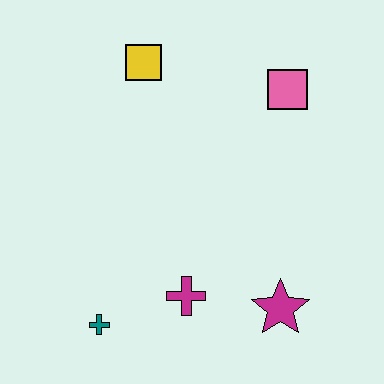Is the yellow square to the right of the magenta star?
No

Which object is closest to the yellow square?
The pink square is closest to the yellow square.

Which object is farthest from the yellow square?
The magenta star is farthest from the yellow square.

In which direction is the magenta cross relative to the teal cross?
The magenta cross is to the right of the teal cross.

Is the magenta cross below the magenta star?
No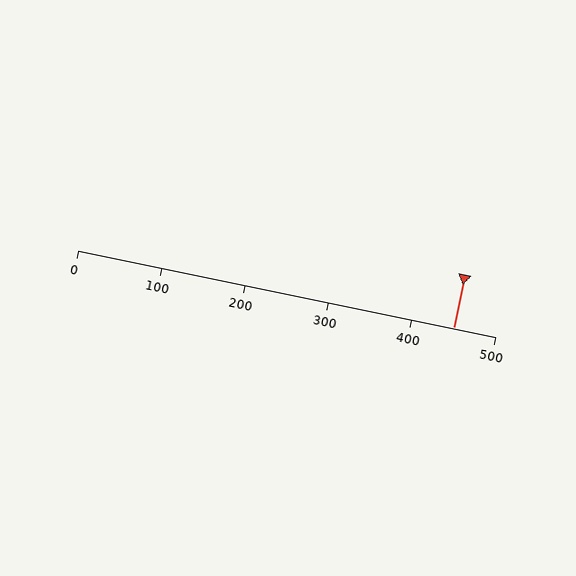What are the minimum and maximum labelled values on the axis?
The axis runs from 0 to 500.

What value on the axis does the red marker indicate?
The marker indicates approximately 450.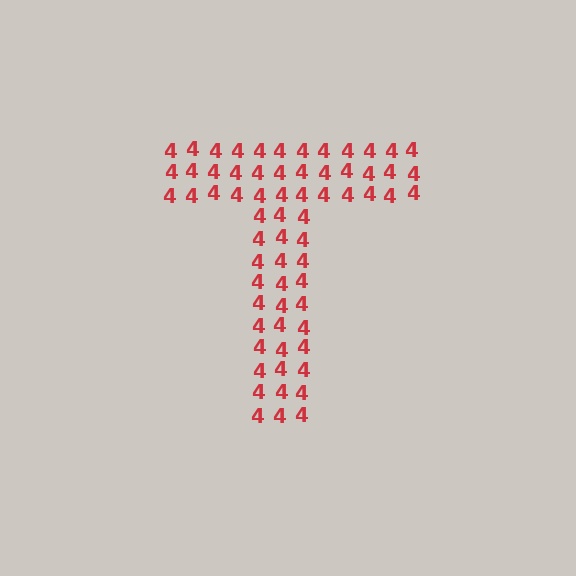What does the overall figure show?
The overall figure shows the letter T.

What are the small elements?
The small elements are digit 4's.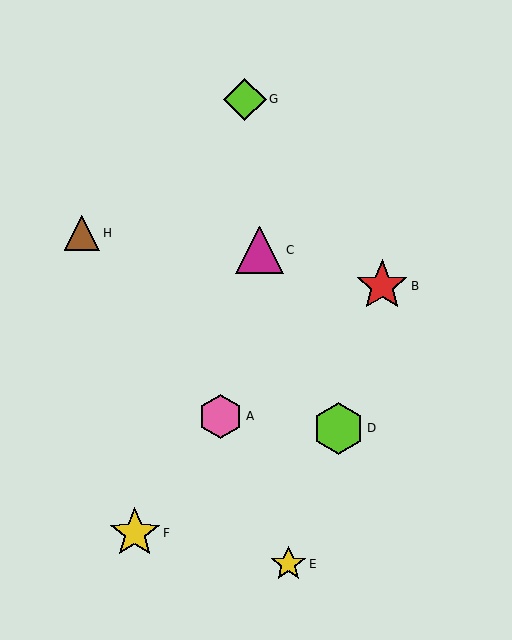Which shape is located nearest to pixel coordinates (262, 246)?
The magenta triangle (labeled C) at (260, 250) is nearest to that location.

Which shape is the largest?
The red star (labeled B) is the largest.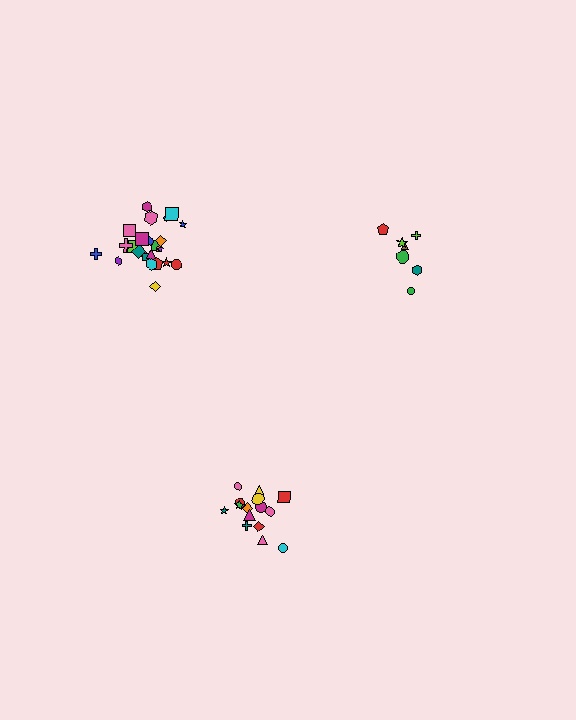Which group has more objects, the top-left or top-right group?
The top-left group.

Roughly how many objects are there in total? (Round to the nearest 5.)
Roughly 45 objects in total.